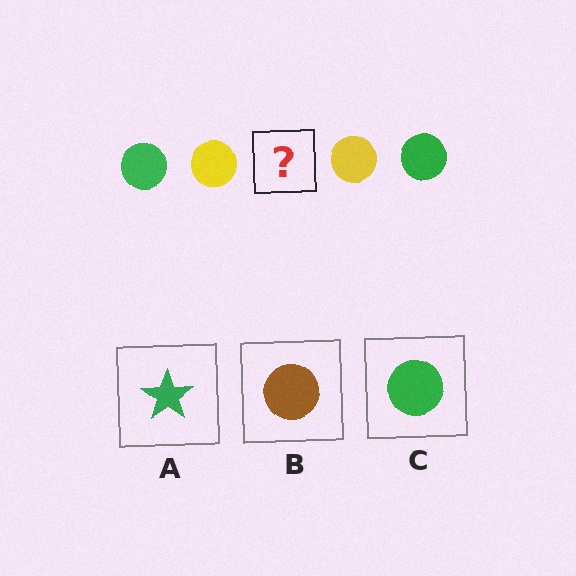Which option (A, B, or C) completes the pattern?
C.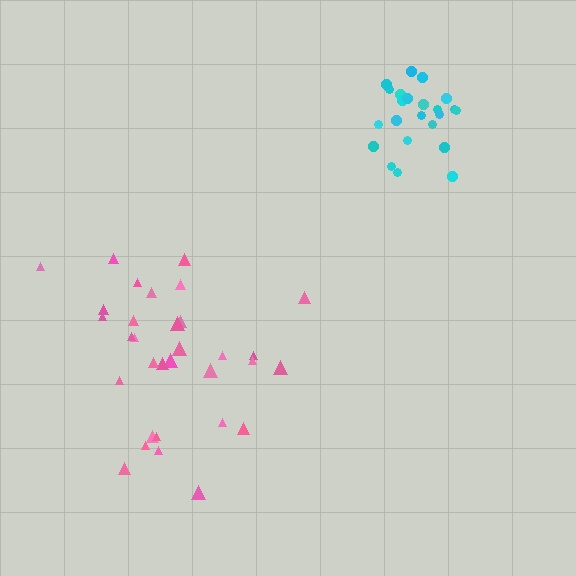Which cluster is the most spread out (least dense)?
Pink.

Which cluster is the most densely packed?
Cyan.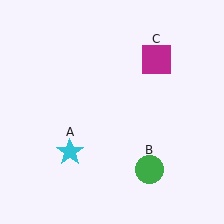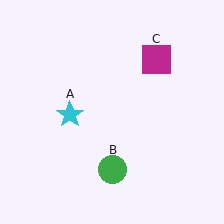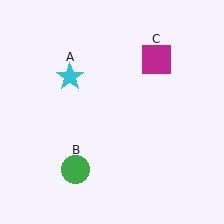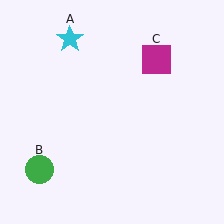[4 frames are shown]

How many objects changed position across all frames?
2 objects changed position: cyan star (object A), green circle (object B).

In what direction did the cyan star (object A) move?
The cyan star (object A) moved up.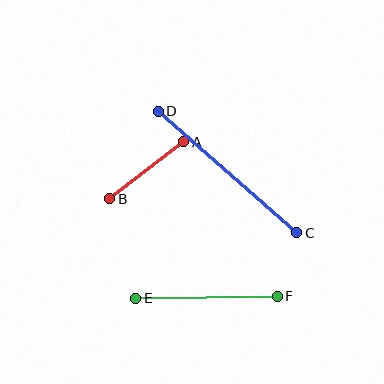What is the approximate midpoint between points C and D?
The midpoint is at approximately (228, 172) pixels.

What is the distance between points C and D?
The distance is approximately 184 pixels.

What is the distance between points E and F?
The distance is approximately 141 pixels.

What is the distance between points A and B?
The distance is approximately 93 pixels.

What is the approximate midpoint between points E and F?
The midpoint is at approximately (207, 297) pixels.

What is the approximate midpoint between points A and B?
The midpoint is at approximately (147, 170) pixels.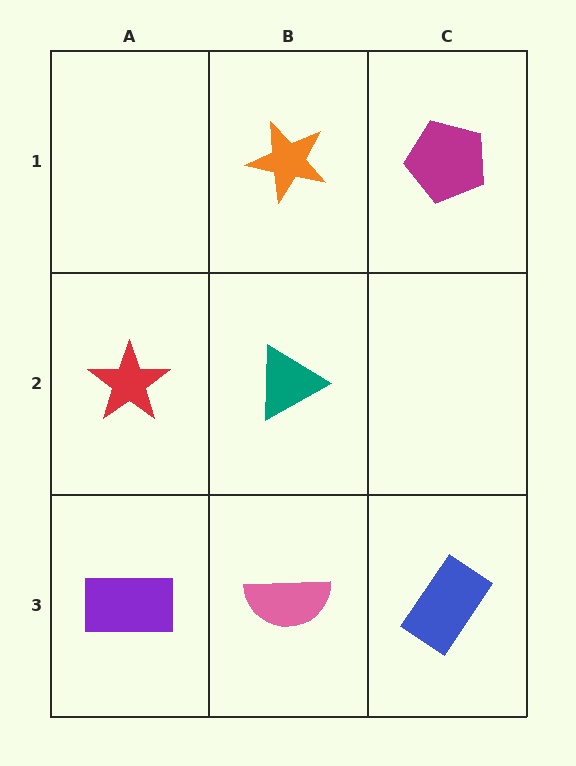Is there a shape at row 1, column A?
No, that cell is empty.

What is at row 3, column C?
A blue rectangle.